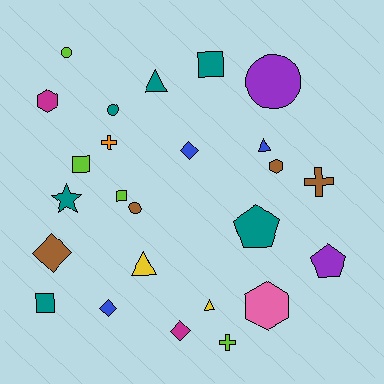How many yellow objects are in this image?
There are 2 yellow objects.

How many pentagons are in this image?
There are 2 pentagons.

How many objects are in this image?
There are 25 objects.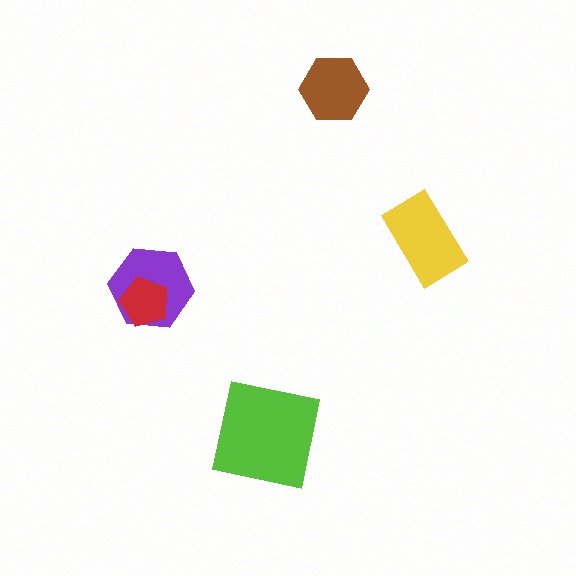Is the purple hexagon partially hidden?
Yes, it is partially covered by another shape.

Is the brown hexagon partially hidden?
No, no other shape covers it.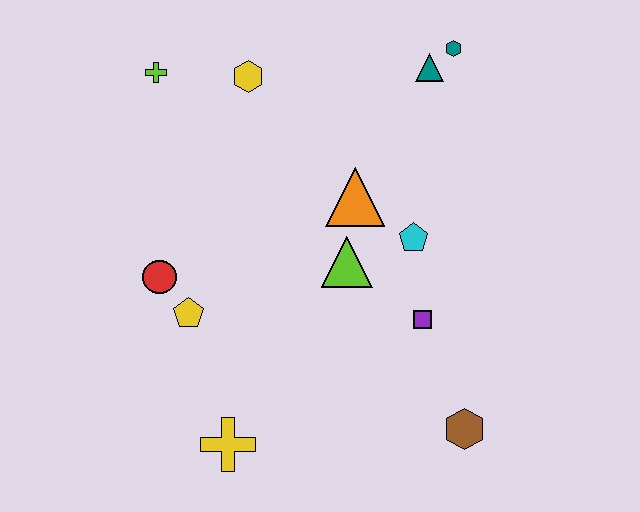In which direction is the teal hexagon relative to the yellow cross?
The teal hexagon is above the yellow cross.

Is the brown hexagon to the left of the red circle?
No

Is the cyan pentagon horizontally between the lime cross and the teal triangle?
Yes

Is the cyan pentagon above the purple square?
Yes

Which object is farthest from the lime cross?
The brown hexagon is farthest from the lime cross.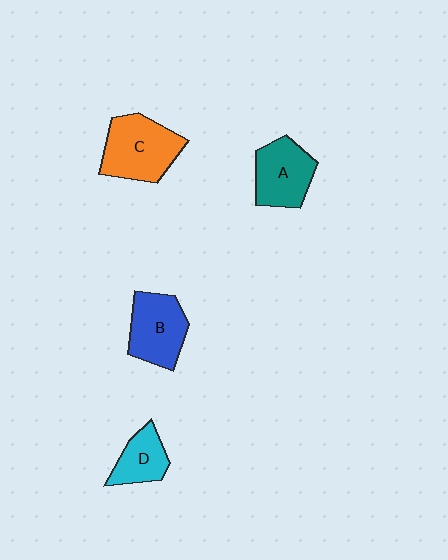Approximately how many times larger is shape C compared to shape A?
Approximately 1.2 times.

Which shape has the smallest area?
Shape D (cyan).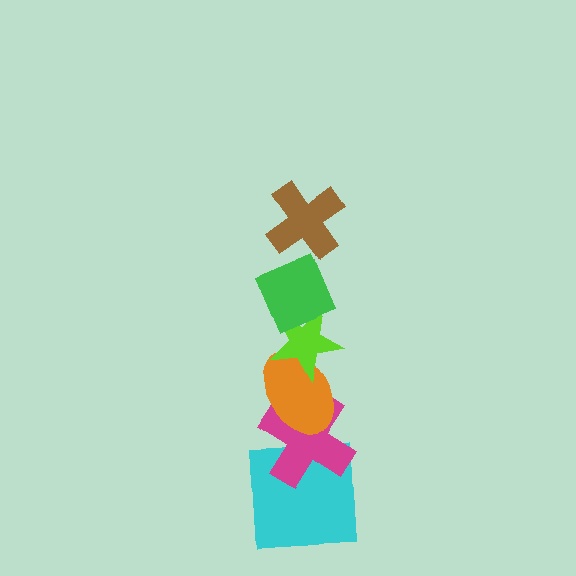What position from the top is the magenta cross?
The magenta cross is 5th from the top.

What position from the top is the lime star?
The lime star is 3rd from the top.